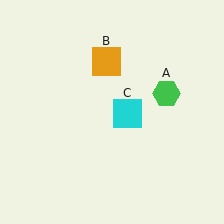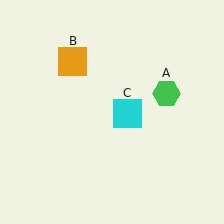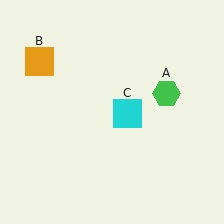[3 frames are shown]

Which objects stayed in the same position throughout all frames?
Green hexagon (object A) and cyan square (object C) remained stationary.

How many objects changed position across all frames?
1 object changed position: orange square (object B).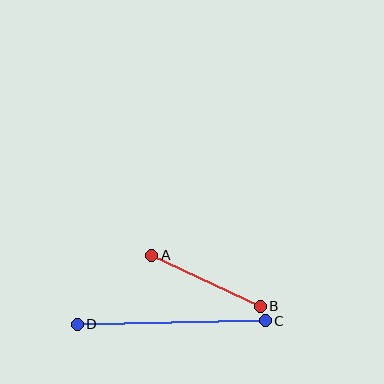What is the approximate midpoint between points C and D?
The midpoint is at approximately (171, 322) pixels.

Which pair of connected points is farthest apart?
Points C and D are farthest apart.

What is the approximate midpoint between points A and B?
The midpoint is at approximately (206, 281) pixels.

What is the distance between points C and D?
The distance is approximately 188 pixels.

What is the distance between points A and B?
The distance is approximately 120 pixels.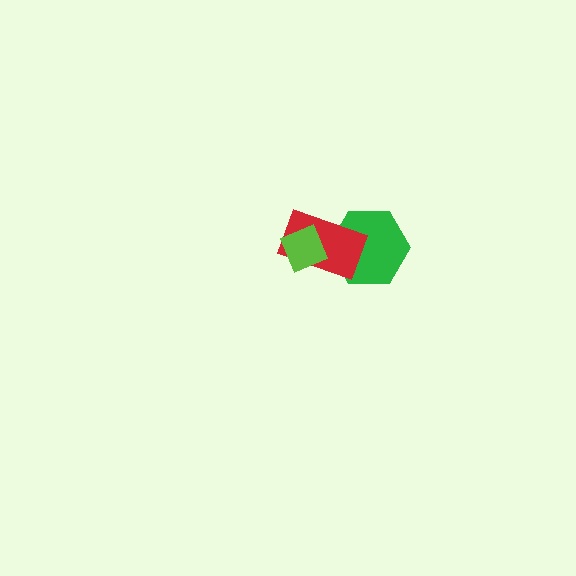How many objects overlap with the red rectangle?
2 objects overlap with the red rectangle.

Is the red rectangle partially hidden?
Yes, it is partially covered by another shape.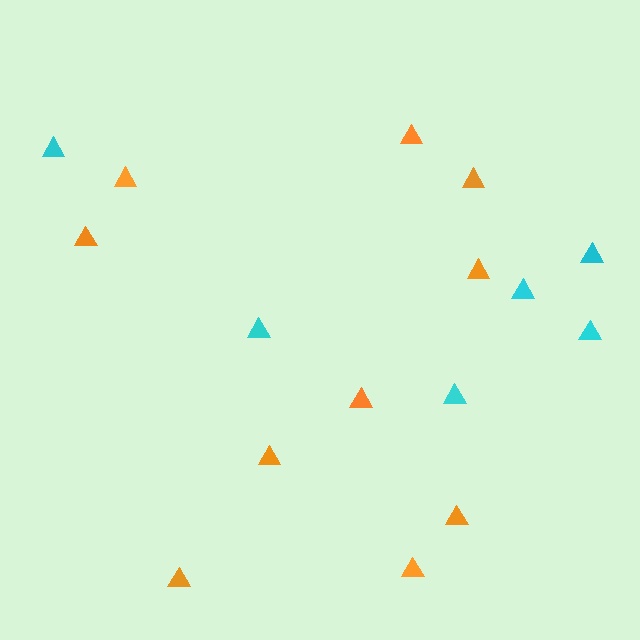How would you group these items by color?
There are 2 groups: one group of cyan triangles (6) and one group of orange triangles (10).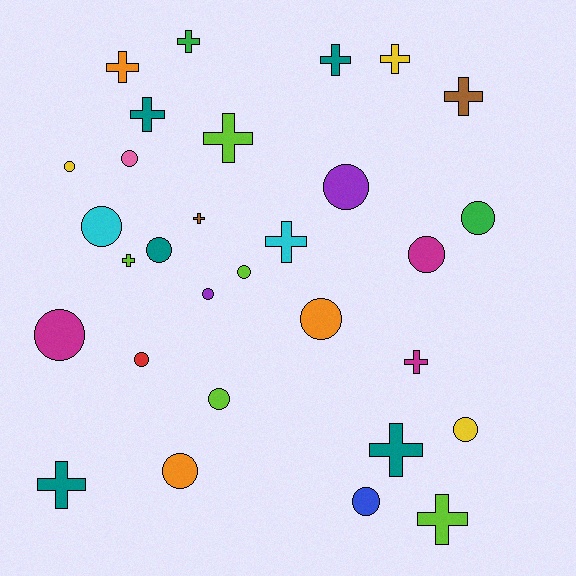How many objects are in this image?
There are 30 objects.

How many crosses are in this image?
There are 14 crosses.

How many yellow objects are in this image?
There are 3 yellow objects.